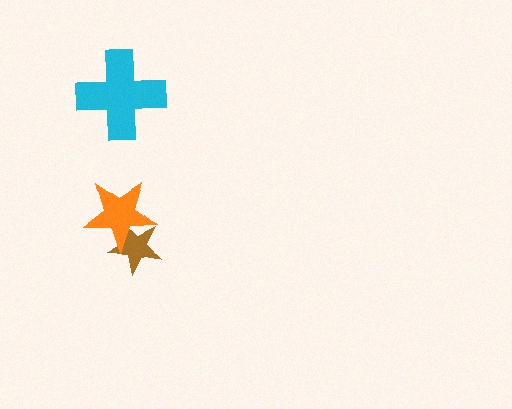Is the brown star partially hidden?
Yes, it is partially covered by another shape.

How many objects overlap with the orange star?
1 object overlaps with the orange star.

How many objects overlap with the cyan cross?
0 objects overlap with the cyan cross.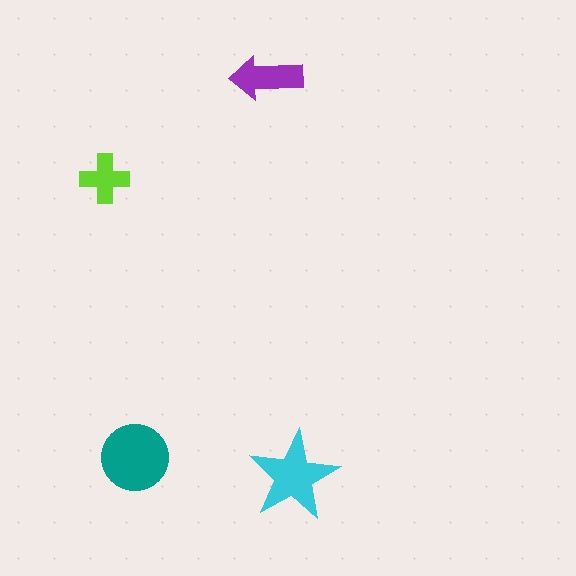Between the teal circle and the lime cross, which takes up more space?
The teal circle.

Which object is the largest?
The teal circle.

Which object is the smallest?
The lime cross.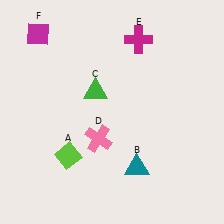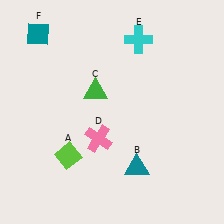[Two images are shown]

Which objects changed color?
E changed from magenta to cyan. F changed from magenta to teal.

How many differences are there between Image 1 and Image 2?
There are 2 differences between the two images.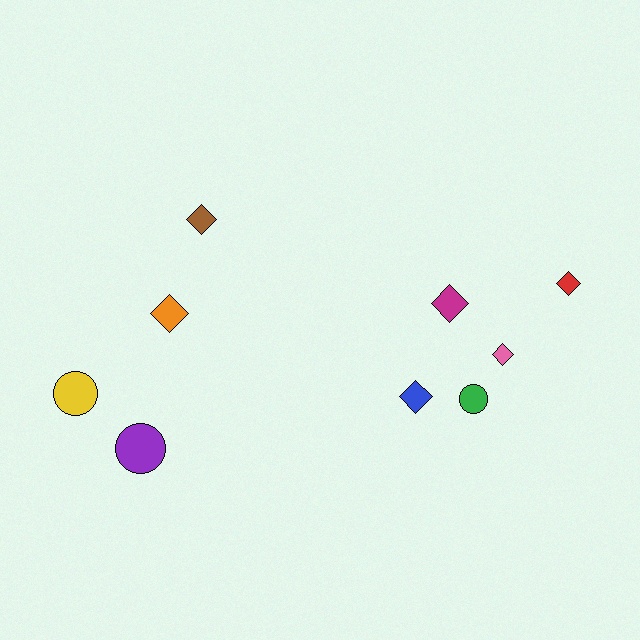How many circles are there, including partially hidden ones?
There are 3 circles.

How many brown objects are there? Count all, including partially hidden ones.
There is 1 brown object.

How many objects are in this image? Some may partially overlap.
There are 9 objects.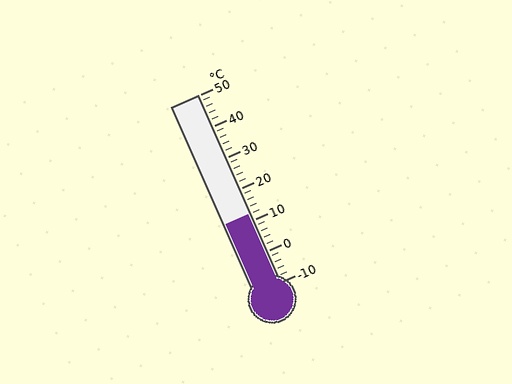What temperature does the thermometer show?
The thermometer shows approximately 12°C.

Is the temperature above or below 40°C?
The temperature is below 40°C.